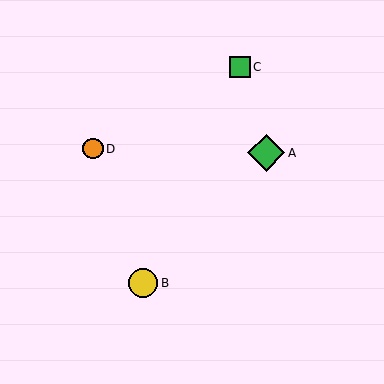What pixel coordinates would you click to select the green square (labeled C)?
Click at (240, 67) to select the green square C.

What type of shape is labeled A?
Shape A is a green diamond.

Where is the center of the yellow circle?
The center of the yellow circle is at (143, 283).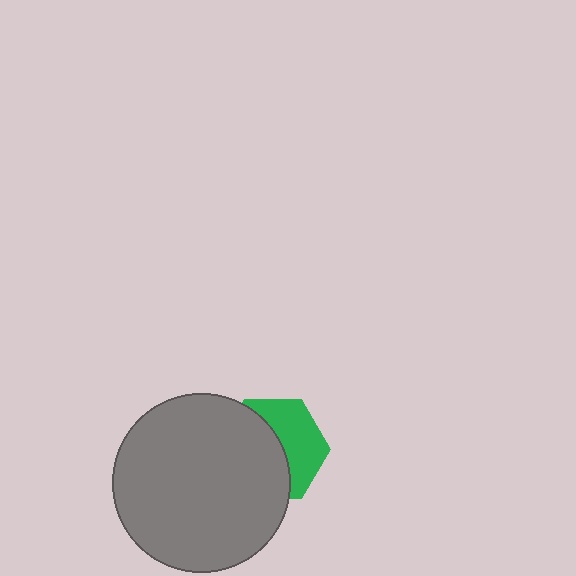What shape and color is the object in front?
The object in front is a gray circle.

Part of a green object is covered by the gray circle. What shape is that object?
It is a hexagon.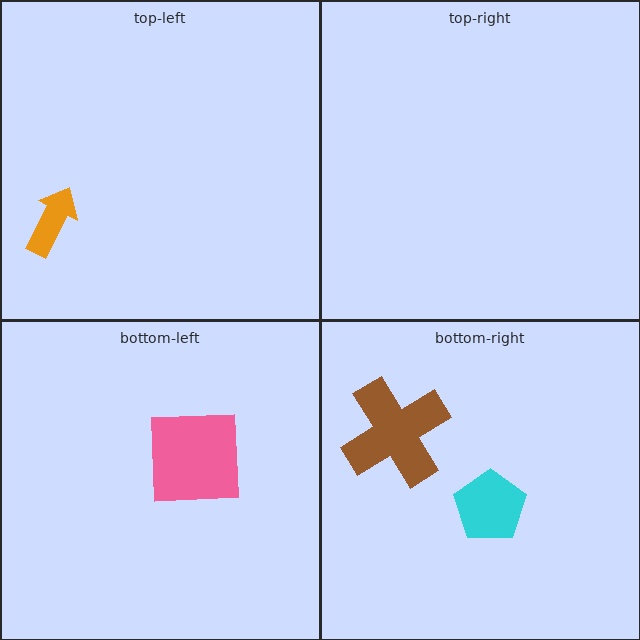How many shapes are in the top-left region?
1.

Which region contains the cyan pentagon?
The bottom-right region.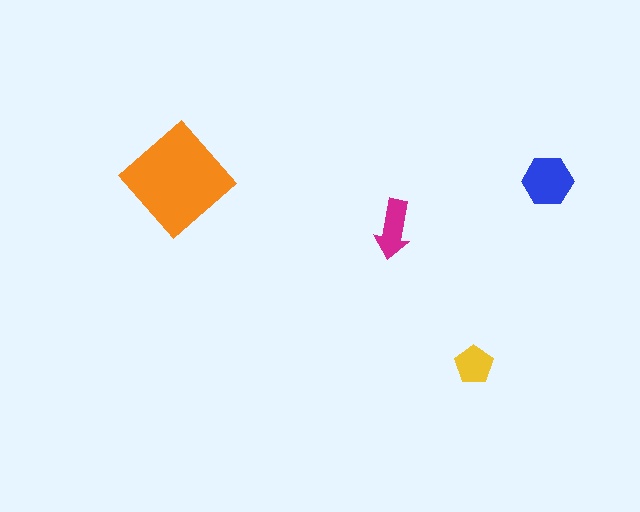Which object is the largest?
The orange diamond.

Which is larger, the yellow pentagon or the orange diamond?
The orange diamond.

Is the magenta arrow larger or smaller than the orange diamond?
Smaller.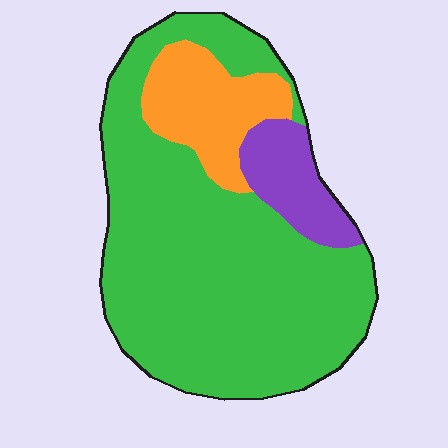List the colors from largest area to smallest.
From largest to smallest: green, orange, purple.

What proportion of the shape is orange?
Orange takes up less than a sixth of the shape.